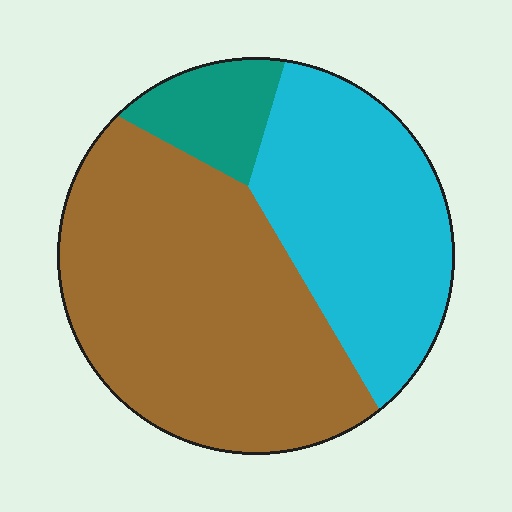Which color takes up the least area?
Teal, at roughly 10%.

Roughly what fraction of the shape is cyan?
Cyan covers about 35% of the shape.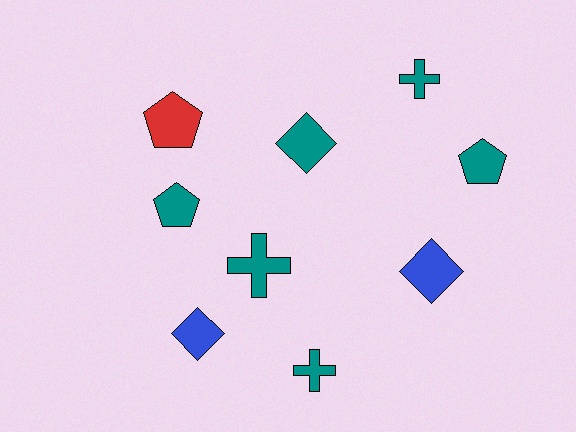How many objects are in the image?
There are 9 objects.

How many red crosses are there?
There are no red crosses.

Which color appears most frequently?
Teal, with 6 objects.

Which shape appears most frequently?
Cross, with 3 objects.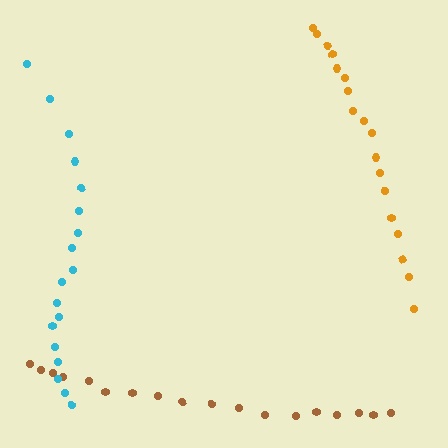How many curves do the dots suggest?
There are 3 distinct paths.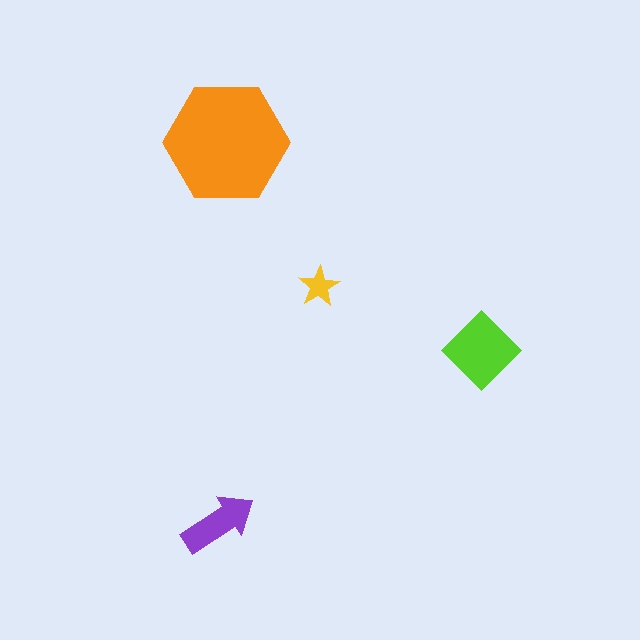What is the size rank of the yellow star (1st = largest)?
4th.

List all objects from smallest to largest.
The yellow star, the purple arrow, the lime diamond, the orange hexagon.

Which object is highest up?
The orange hexagon is topmost.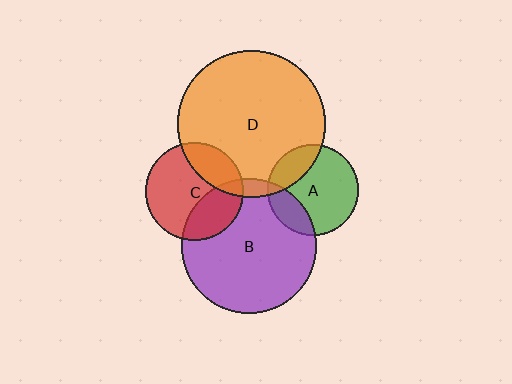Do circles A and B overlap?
Yes.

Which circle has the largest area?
Circle D (orange).